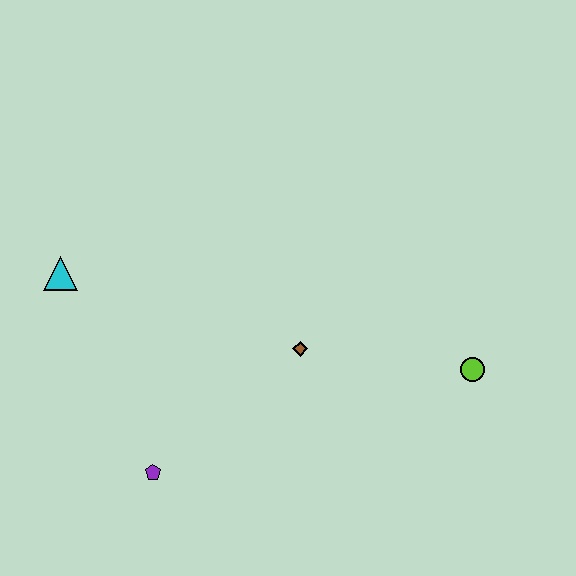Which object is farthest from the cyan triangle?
The lime circle is farthest from the cyan triangle.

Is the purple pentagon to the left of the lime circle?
Yes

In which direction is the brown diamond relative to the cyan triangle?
The brown diamond is to the right of the cyan triangle.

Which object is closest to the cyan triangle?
The purple pentagon is closest to the cyan triangle.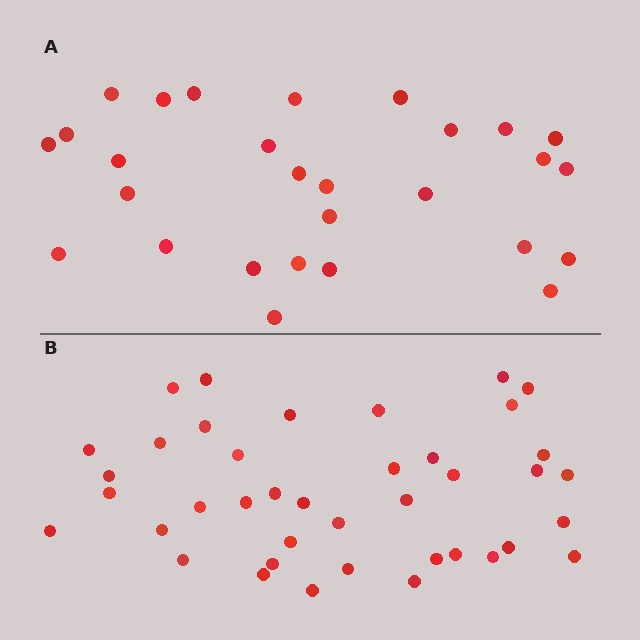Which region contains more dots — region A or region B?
Region B (the bottom region) has more dots.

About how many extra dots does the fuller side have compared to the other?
Region B has roughly 12 or so more dots than region A.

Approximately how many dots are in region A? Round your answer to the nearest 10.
About 30 dots. (The exact count is 28, which rounds to 30.)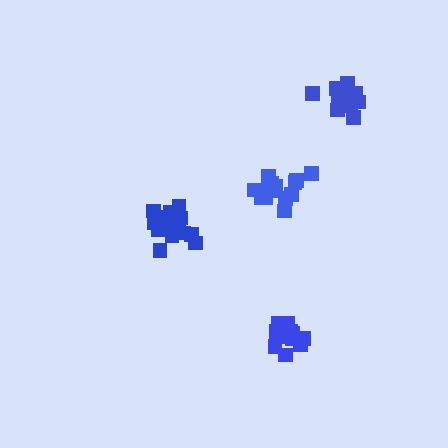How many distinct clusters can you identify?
There are 4 distinct clusters.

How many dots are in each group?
Group 1: 16 dots, Group 2: 20 dots, Group 3: 18 dots, Group 4: 16 dots (70 total).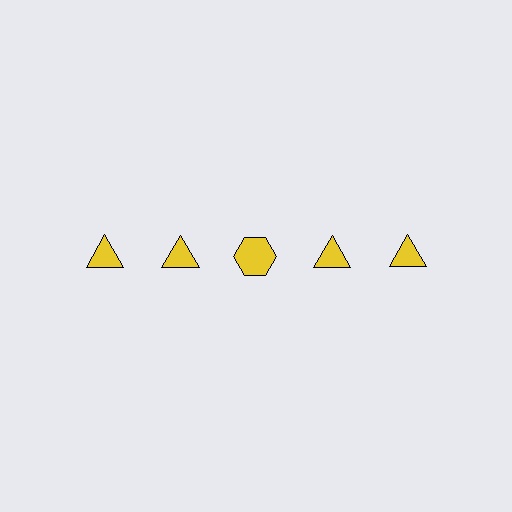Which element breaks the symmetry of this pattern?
The yellow hexagon in the top row, center column breaks the symmetry. All other shapes are yellow triangles.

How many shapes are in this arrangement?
There are 5 shapes arranged in a grid pattern.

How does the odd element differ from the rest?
It has a different shape: hexagon instead of triangle.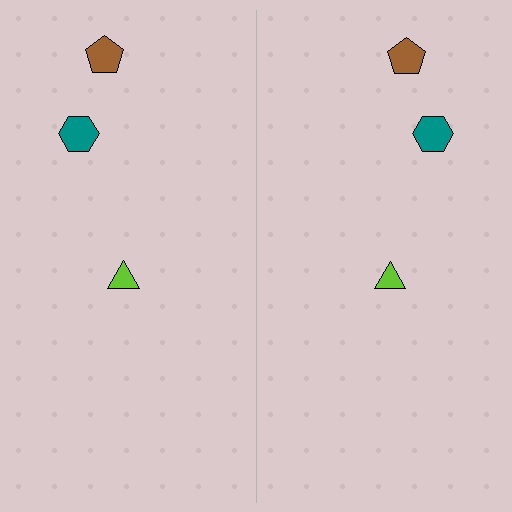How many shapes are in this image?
There are 6 shapes in this image.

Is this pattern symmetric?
Yes, this pattern has bilateral (reflection) symmetry.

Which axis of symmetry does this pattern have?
The pattern has a vertical axis of symmetry running through the center of the image.